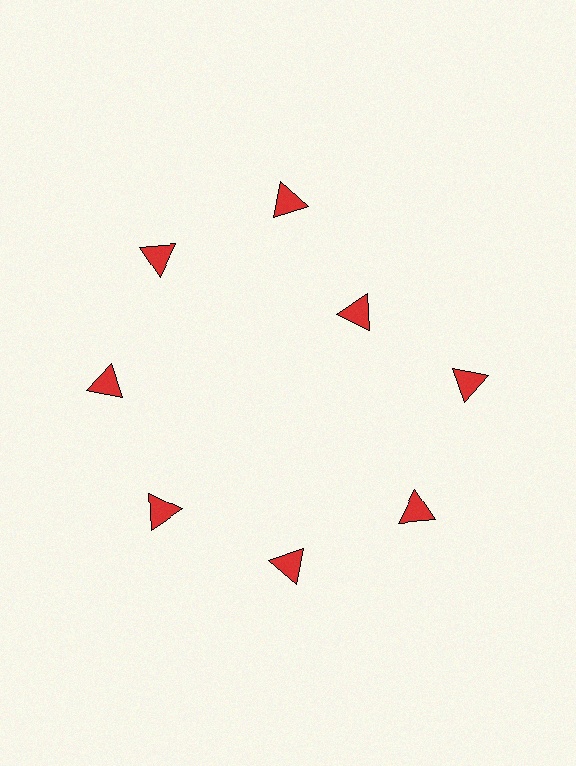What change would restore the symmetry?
The symmetry would be restored by moving it outward, back onto the ring so that all 8 triangles sit at equal angles and equal distance from the center.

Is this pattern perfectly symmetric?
No. The 8 red triangles are arranged in a ring, but one element near the 2 o'clock position is pulled inward toward the center, breaking the 8-fold rotational symmetry.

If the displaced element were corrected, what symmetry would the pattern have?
It would have 8-fold rotational symmetry — the pattern would map onto itself every 45 degrees.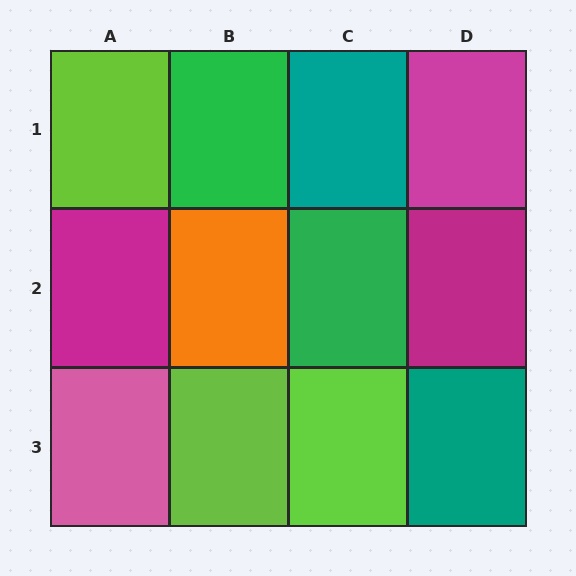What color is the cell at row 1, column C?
Teal.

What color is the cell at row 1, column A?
Lime.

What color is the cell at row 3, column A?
Pink.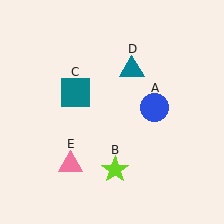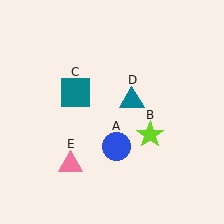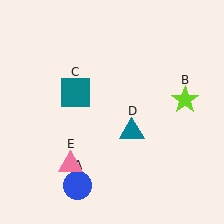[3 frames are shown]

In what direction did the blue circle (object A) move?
The blue circle (object A) moved down and to the left.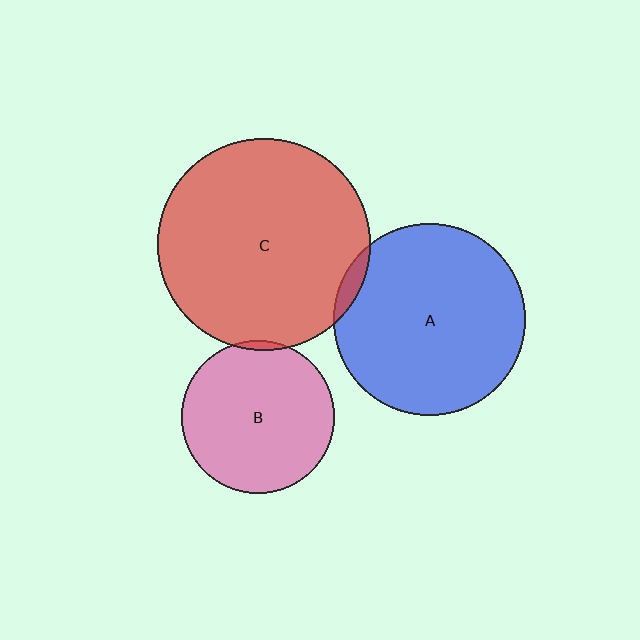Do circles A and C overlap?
Yes.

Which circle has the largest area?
Circle C (red).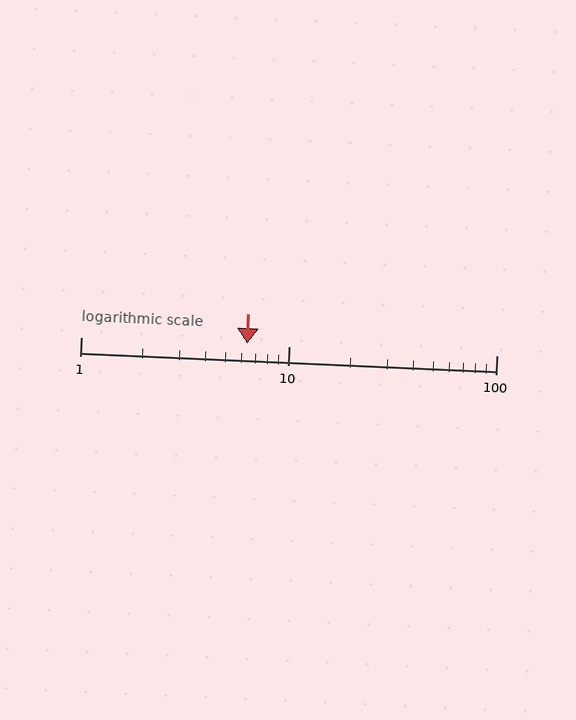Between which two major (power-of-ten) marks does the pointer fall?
The pointer is between 1 and 10.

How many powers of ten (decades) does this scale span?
The scale spans 2 decades, from 1 to 100.